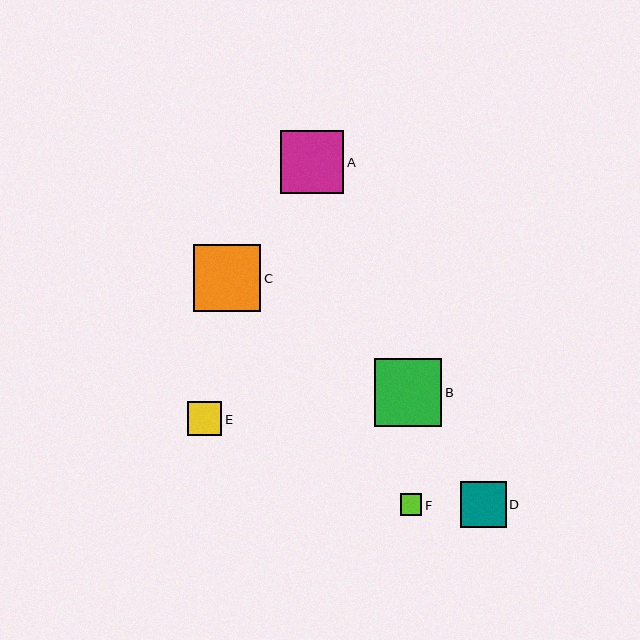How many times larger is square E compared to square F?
Square E is approximately 1.6 times the size of square F.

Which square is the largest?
Square C is the largest with a size of approximately 68 pixels.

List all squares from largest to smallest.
From largest to smallest: C, B, A, D, E, F.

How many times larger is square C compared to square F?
Square C is approximately 3.2 times the size of square F.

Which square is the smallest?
Square F is the smallest with a size of approximately 21 pixels.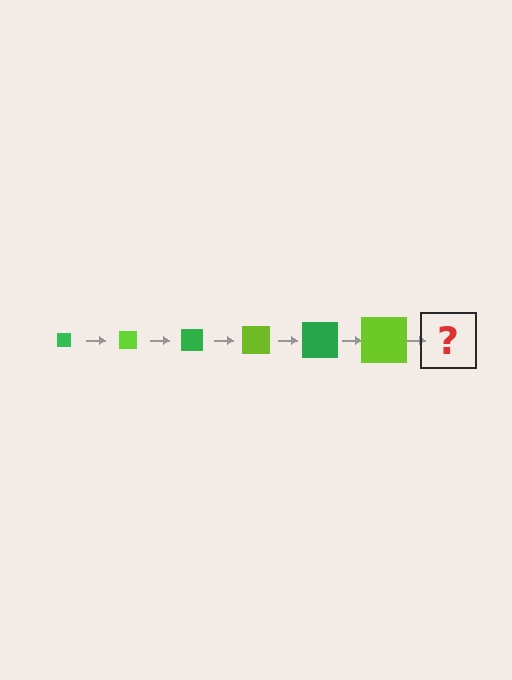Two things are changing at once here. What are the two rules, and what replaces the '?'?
The two rules are that the square grows larger each step and the color cycles through green and lime. The '?' should be a green square, larger than the previous one.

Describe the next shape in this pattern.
It should be a green square, larger than the previous one.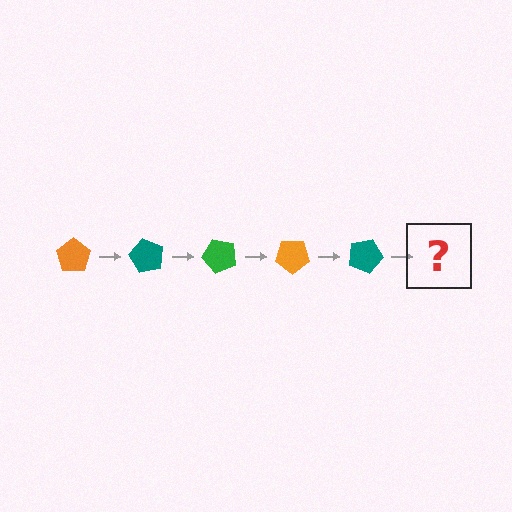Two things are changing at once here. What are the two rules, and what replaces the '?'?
The two rules are that it rotates 60 degrees each step and the color cycles through orange, teal, and green. The '?' should be a green pentagon, rotated 300 degrees from the start.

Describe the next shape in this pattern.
It should be a green pentagon, rotated 300 degrees from the start.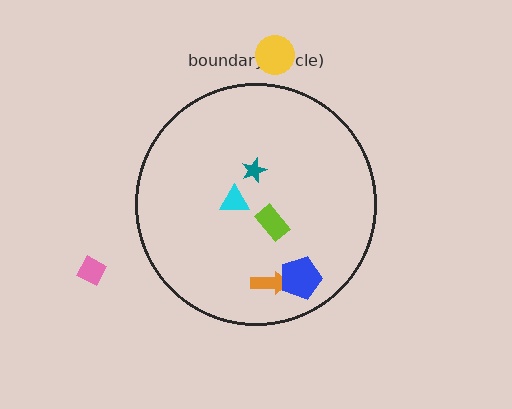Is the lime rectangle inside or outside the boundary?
Inside.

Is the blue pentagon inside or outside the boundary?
Inside.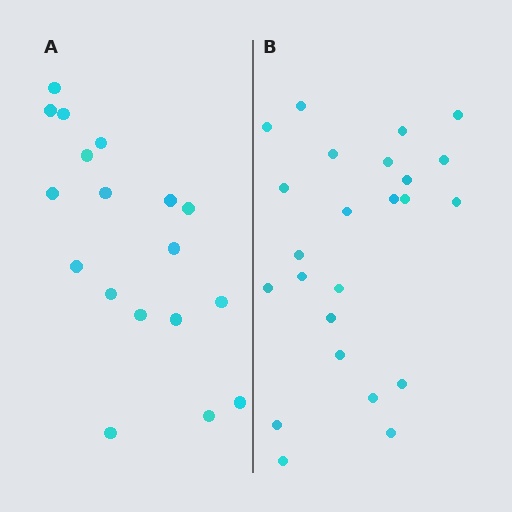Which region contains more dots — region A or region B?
Region B (the right region) has more dots.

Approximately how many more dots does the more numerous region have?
Region B has about 6 more dots than region A.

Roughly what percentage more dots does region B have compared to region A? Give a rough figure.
About 35% more.